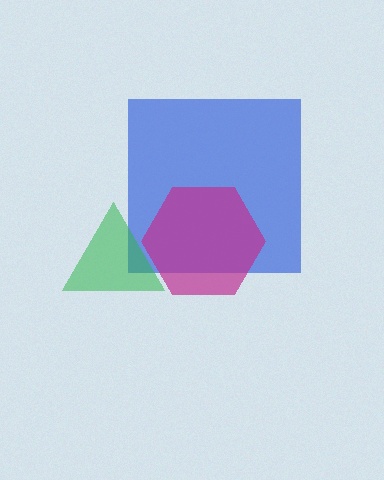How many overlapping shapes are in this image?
There are 3 overlapping shapes in the image.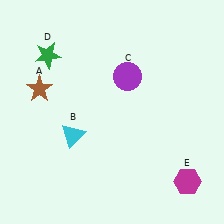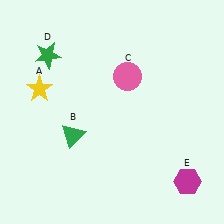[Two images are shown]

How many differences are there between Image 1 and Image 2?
There are 3 differences between the two images.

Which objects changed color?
A changed from brown to yellow. B changed from cyan to green. C changed from purple to pink.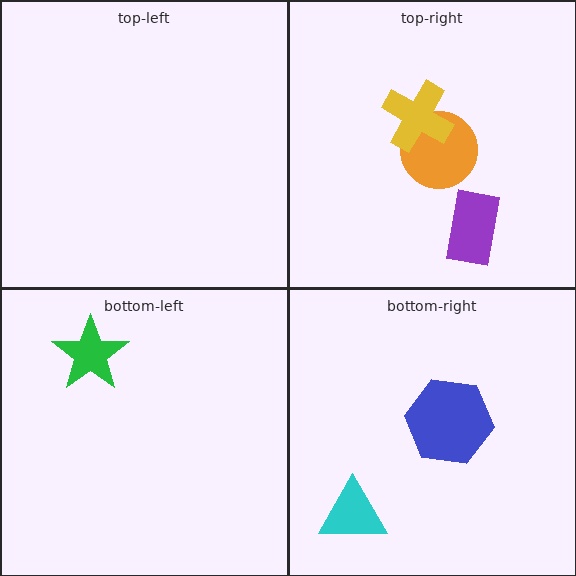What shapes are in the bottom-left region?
The green star.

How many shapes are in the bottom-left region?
1.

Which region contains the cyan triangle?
The bottom-right region.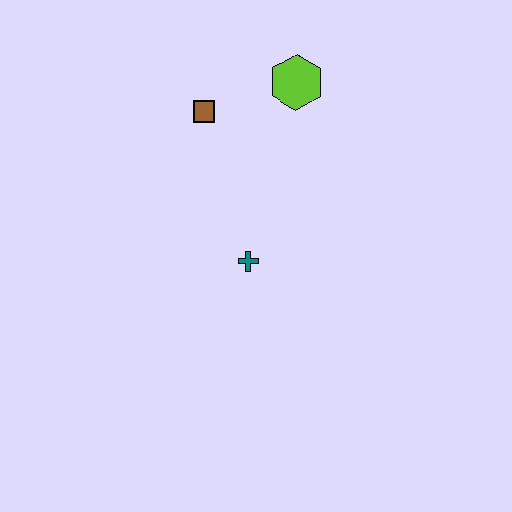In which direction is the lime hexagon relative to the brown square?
The lime hexagon is to the right of the brown square.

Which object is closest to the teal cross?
The brown square is closest to the teal cross.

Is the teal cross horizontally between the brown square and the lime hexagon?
Yes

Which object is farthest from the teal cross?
The lime hexagon is farthest from the teal cross.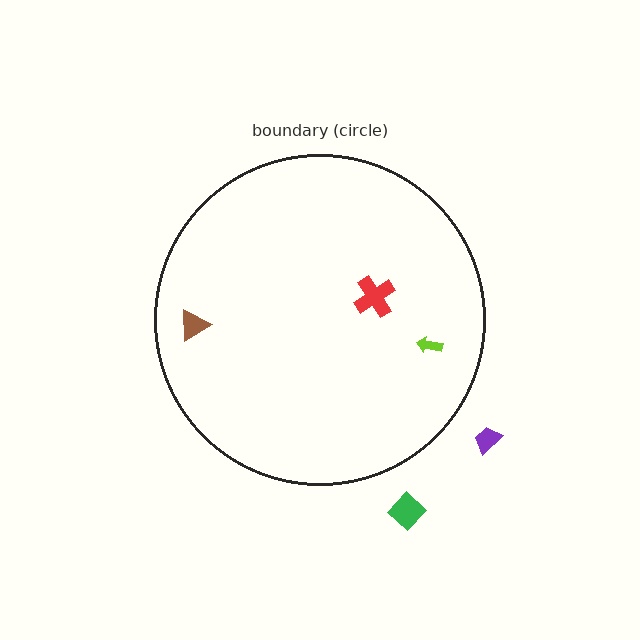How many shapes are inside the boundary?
3 inside, 2 outside.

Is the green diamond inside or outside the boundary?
Outside.